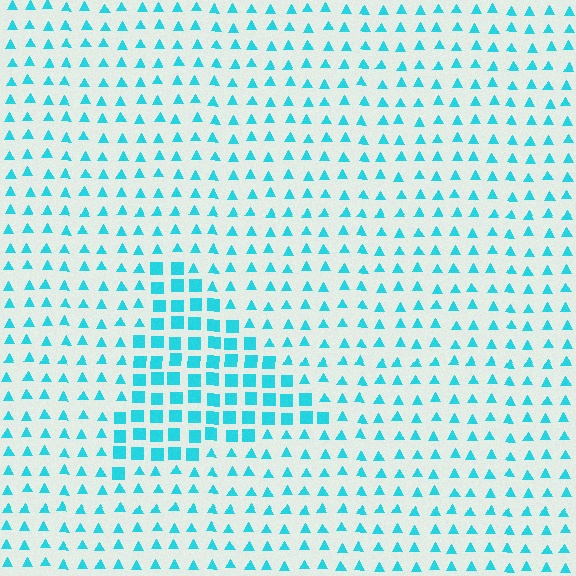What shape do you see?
I see a triangle.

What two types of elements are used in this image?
The image uses squares inside the triangle region and triangles outside it.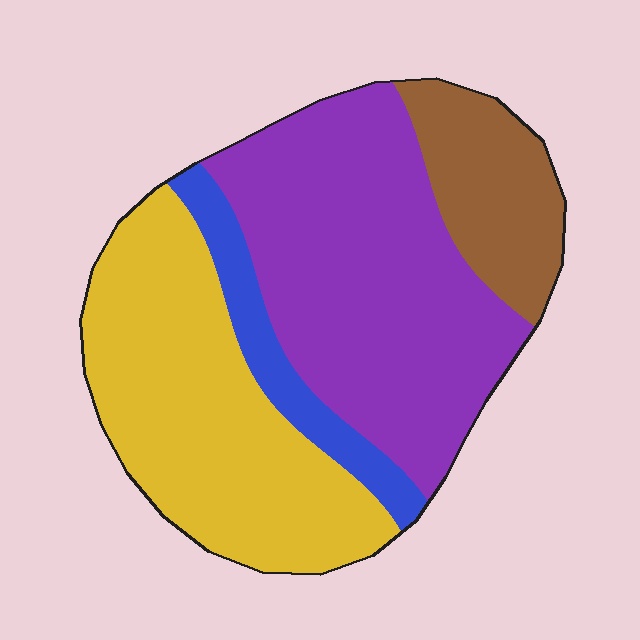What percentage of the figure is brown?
Brown covers 14% of the figure.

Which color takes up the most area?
Purple, at roughly 40%.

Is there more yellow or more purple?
Purple.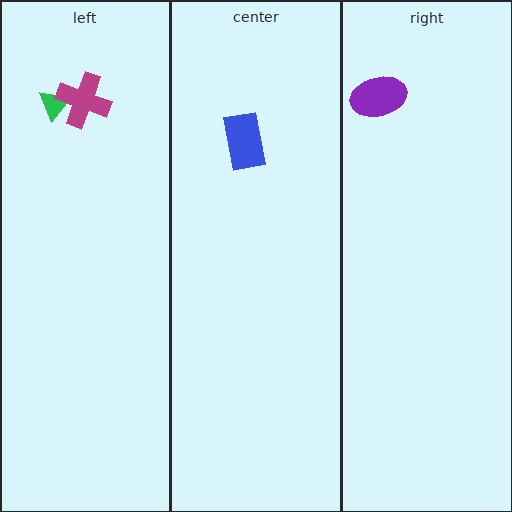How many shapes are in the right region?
1.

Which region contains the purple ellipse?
The right region.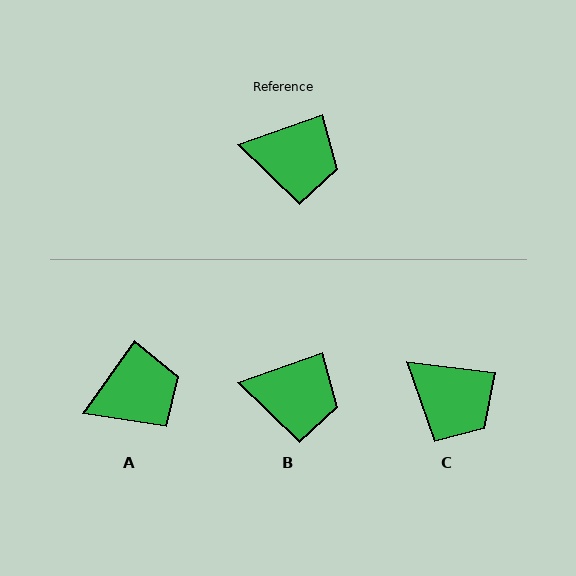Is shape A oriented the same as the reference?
No, it is off by about 35 degrees.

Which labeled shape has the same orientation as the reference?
B.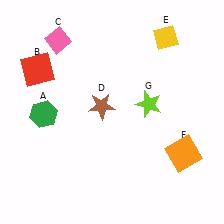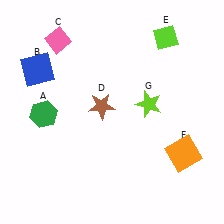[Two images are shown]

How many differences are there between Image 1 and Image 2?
There are 2 differences between the two images.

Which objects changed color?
B changed from red to blue. E changed from yellow to lime.